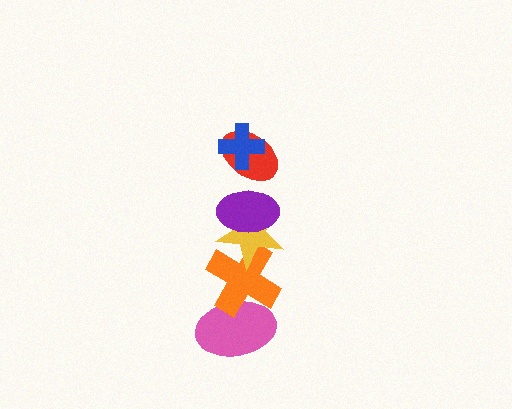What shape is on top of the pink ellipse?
The orange cross is on top of the pink ellipse.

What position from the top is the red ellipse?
The red ellipse is 2nd from the top.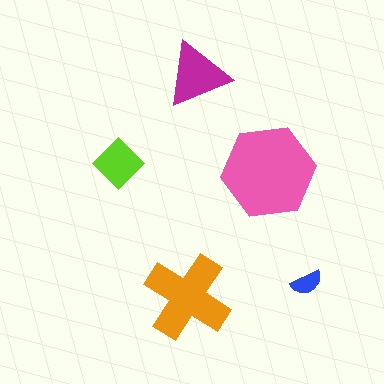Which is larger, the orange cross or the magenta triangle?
The orange cross.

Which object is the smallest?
The blue semicircle.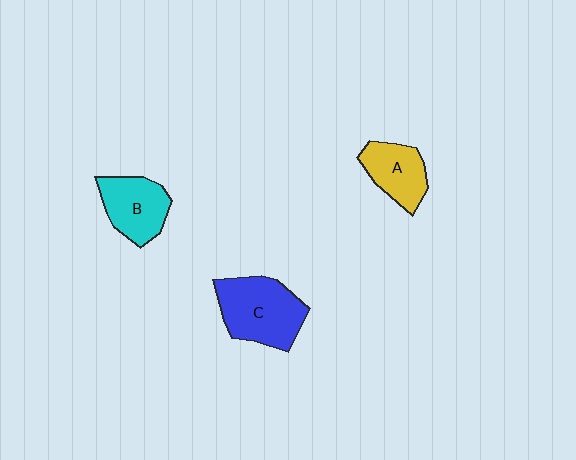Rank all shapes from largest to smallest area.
From largest to smallest: C (blue), B (cyan), A (yellow).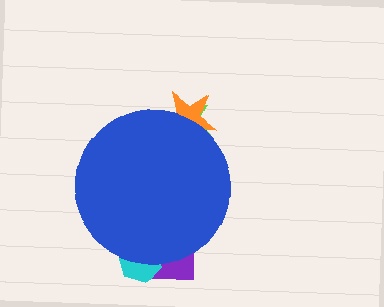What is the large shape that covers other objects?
A blue circle.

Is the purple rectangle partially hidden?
Yes, the purple rectangle is partially hidden behind the blue circle.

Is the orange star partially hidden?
Yes, the orange star is partially hidden behind the blue circle.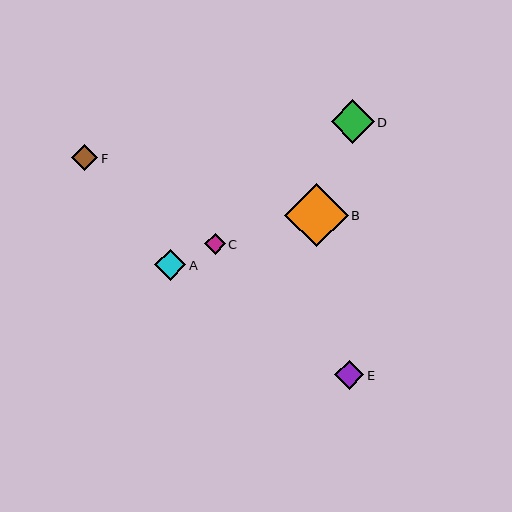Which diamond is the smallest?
Diamond C is the smallest with a size of approximately 20 pixels.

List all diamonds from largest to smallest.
From largest to smallest: B, D, A, E, F, C.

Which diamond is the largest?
Diamond B is the largest with a size of approximately 64 pixels.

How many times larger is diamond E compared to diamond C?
Diamond E is approximately 1.4 times the size of diamond C.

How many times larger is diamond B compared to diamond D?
Diamond B is approximately 1.5 times the size of diamond D.